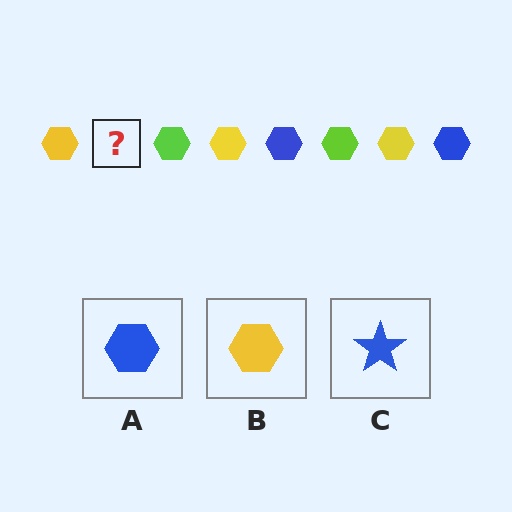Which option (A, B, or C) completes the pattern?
A.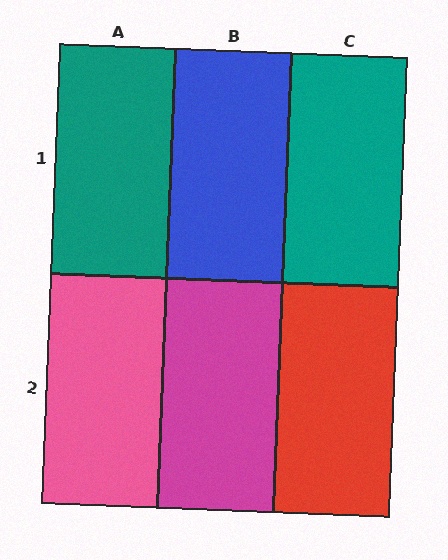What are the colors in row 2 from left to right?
Pink, magenta, red.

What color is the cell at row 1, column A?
Teal.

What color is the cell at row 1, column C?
Teal.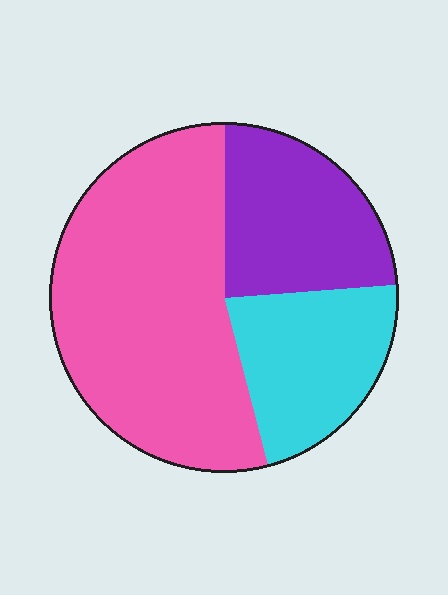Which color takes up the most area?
Pink, at roughly 55%.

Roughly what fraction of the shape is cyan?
Cyan takes up between a sixth and a third of the shape.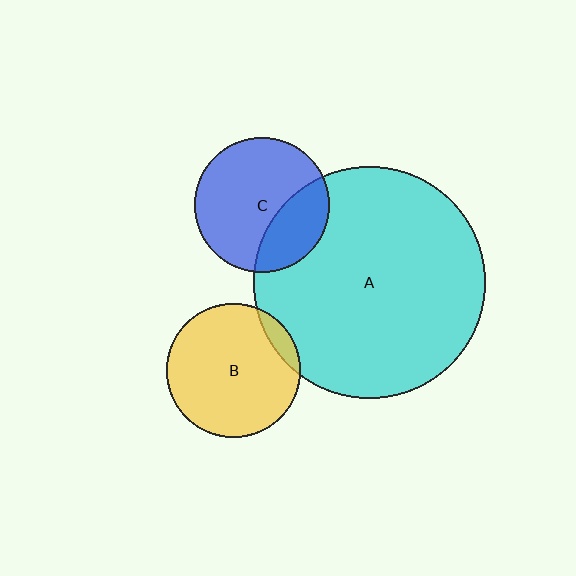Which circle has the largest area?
Circle A (cyan).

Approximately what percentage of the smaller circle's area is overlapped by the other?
Approximately 10%.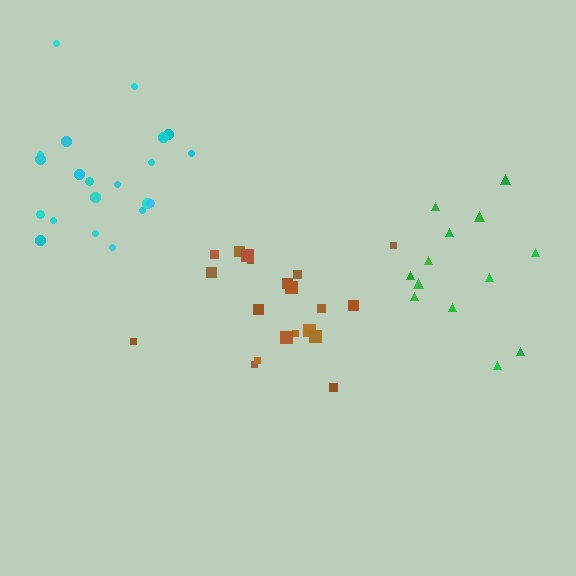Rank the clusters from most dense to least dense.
brown, cyan, green.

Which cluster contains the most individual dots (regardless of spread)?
Cyan (21).